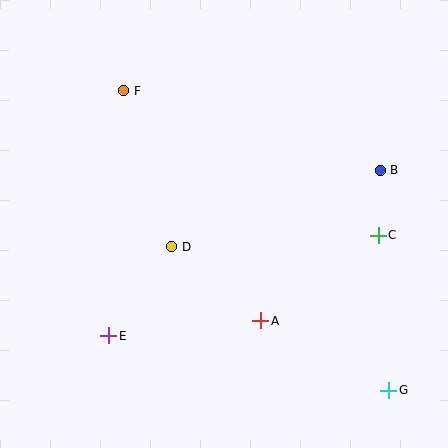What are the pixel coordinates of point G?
Point G is at (389, 390).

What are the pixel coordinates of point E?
Point E is at (109, 336).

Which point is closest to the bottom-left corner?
Point E is closest to the bottom-left corner.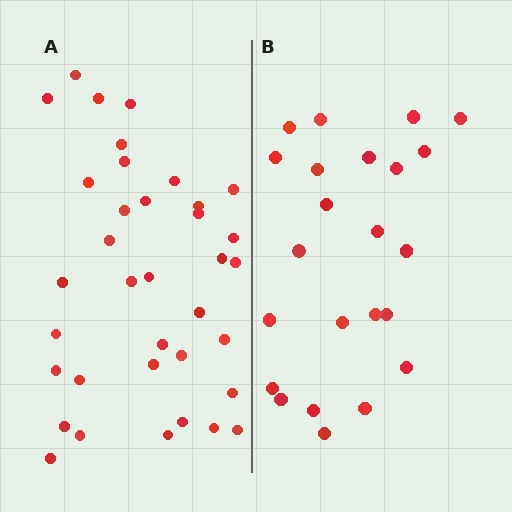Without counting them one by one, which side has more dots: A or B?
Region A (the left region) has more dots.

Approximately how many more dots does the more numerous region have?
Region A has approximately 15 more dots than region B.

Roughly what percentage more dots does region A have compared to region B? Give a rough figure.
About 55% more.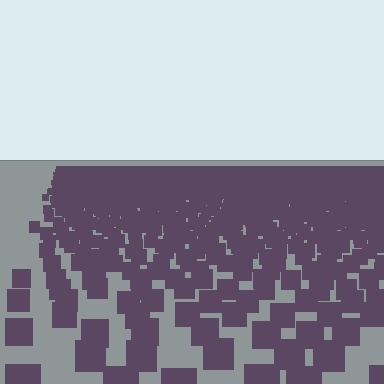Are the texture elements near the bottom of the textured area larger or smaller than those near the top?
Larger. Near the bottom, elements are closer to the viewer and appear at a bigger on-screen size.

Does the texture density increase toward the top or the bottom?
Density increases toward the top.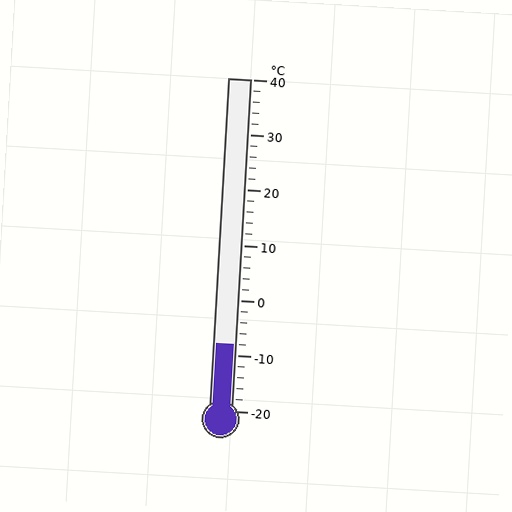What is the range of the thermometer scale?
The thermometer scale ranges from -20°C to 40°C.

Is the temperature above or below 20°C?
The temperature is below 20°C.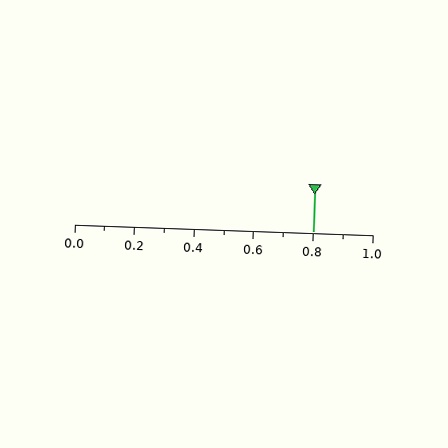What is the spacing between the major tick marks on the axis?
The major ticks are spaced 0.2 apart.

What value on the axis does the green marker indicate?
The marker indicates approximately 0.8.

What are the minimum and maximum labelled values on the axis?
The axis runs from 0.0 to 1.0.